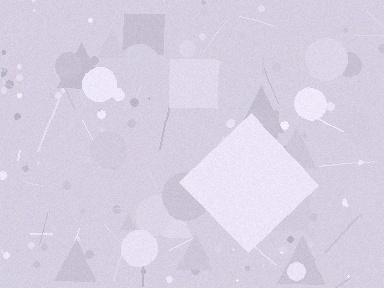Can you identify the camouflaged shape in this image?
The camouflaged shape is a diamond.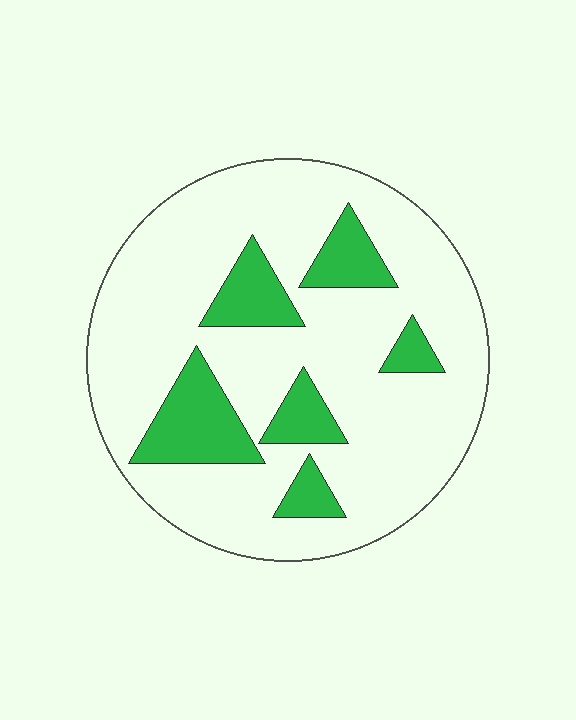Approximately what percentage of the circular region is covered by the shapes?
Approximately 20%.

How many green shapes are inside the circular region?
6.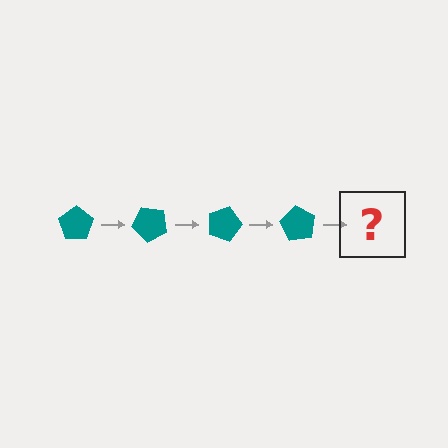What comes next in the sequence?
The next element should be a teal pentagon rotated 180 degrees.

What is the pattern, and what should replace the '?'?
The pattern is that the pentagon rotates 45 degrees each step. The '?' should be a teal pentagon rotated 180 degrees.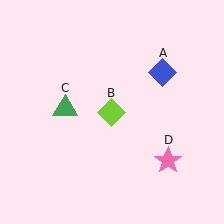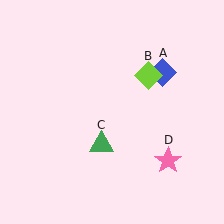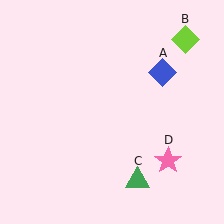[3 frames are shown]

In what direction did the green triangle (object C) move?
The green triangle (object C) moved down and to the right.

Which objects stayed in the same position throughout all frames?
Blue diamond (object A) and pink star (object D) remained stationary.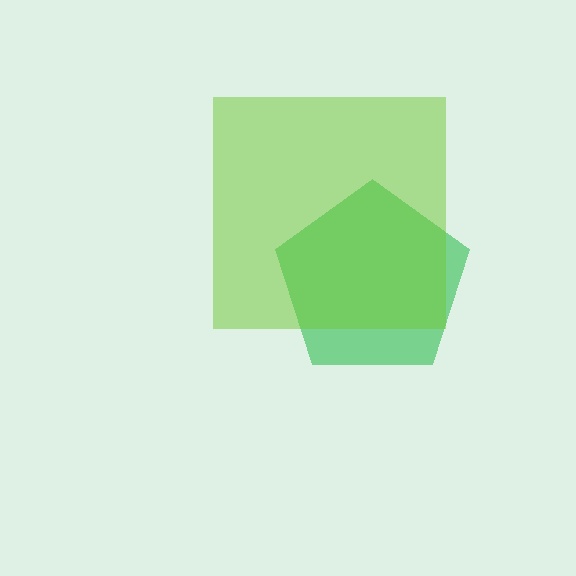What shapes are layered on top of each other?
The layered shapes are: a green pentagon, a lime square.